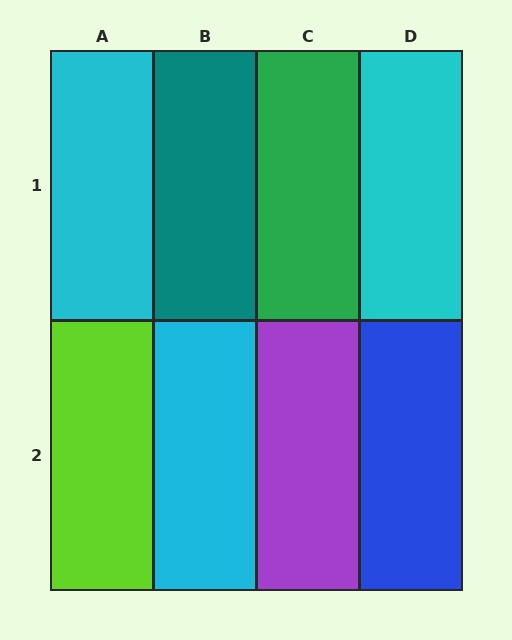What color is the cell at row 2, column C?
Purple.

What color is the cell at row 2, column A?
Lime.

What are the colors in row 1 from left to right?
Cyan, teal, green, cyan.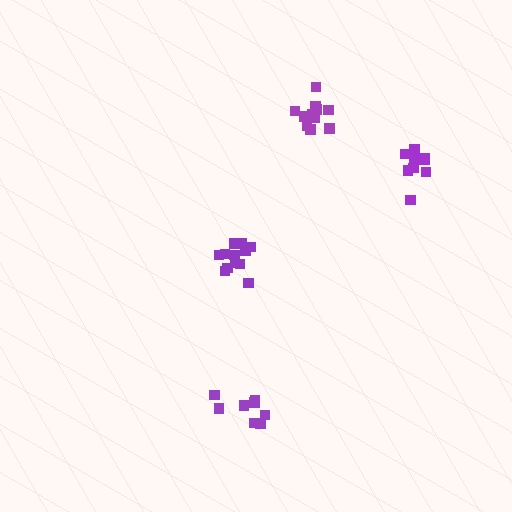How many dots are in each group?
Group 1: 8 dots, Group 2: 9 dots, Group 3: 11 dots, Group 4: 12 dots (40 total).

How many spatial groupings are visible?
There are 4 spatial groupings.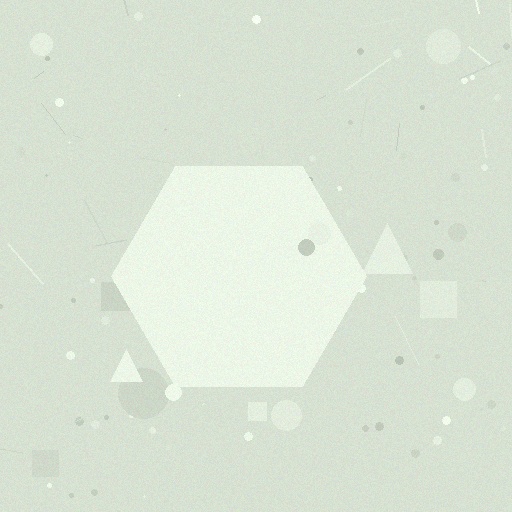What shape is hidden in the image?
A hexagon is hidden in the image.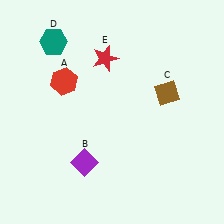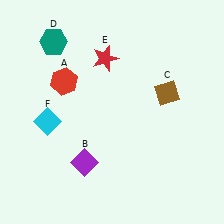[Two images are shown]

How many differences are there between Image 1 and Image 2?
There is 1 difference between the two images.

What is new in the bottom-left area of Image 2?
A cyan diamond (F) was added in the bottom-left area of Image 2.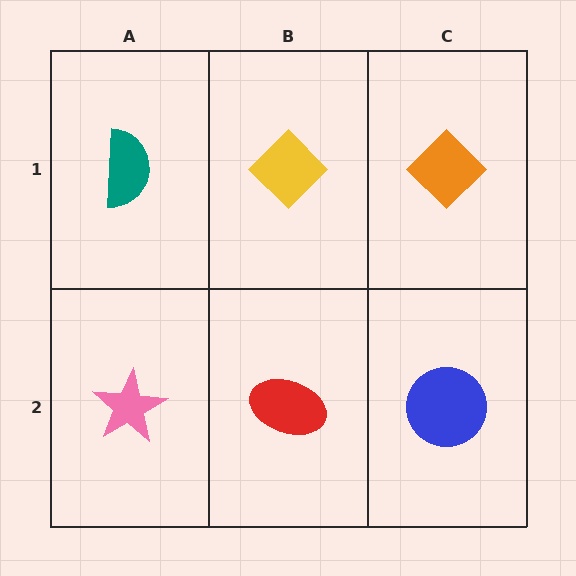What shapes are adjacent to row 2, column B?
A yellow diamond (row 1, column B), a pink star (row 2, column A), a blue circle (row 2, column C).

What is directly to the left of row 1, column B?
A teal semicircle.